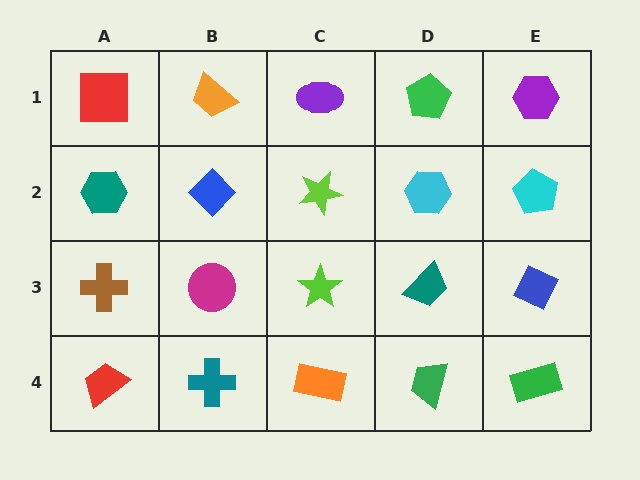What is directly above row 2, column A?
A red square.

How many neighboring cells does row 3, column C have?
4.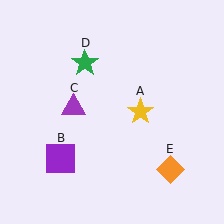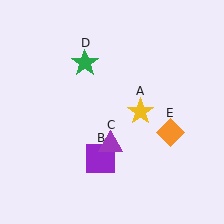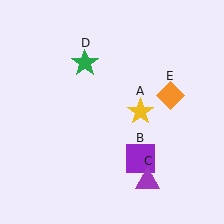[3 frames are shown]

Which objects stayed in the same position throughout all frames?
Yellow star (object A) and green star (object D) remained stationary.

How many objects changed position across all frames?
3 objects changed position: purple square (object B), purple triangle (object C), orange diamond (object E).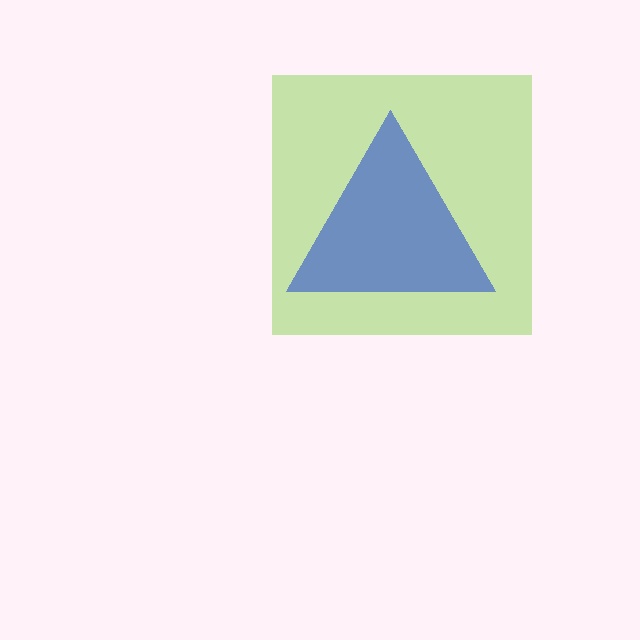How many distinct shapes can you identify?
There are 2 distinct shapes: a lime square, a blue triangle.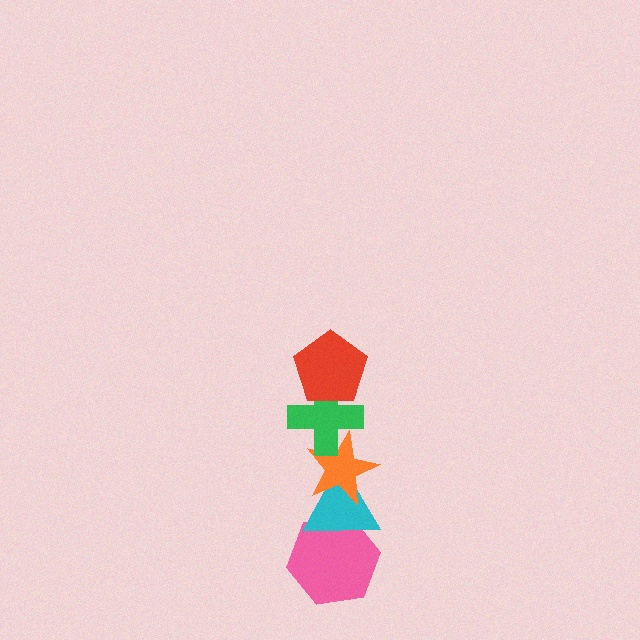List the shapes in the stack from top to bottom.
From top to bottom: the red pentagon, the green cross, the orange star, the cyan triangle, the pink hexagon.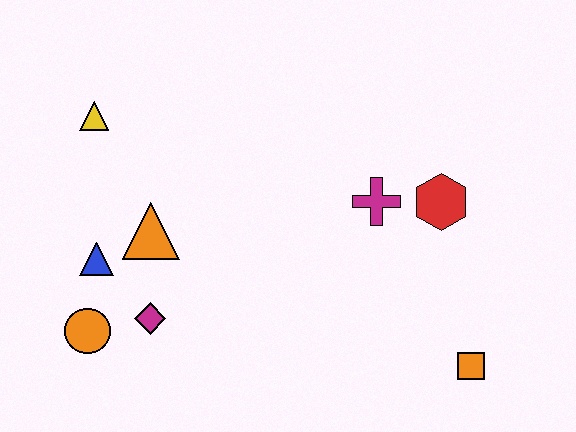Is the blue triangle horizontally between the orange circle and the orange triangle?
Yes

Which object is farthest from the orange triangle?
The orange square is farthest from the orange triangle.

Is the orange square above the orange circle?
No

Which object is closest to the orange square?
The red hexagon is closest to the orange square.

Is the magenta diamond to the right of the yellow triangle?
Yes